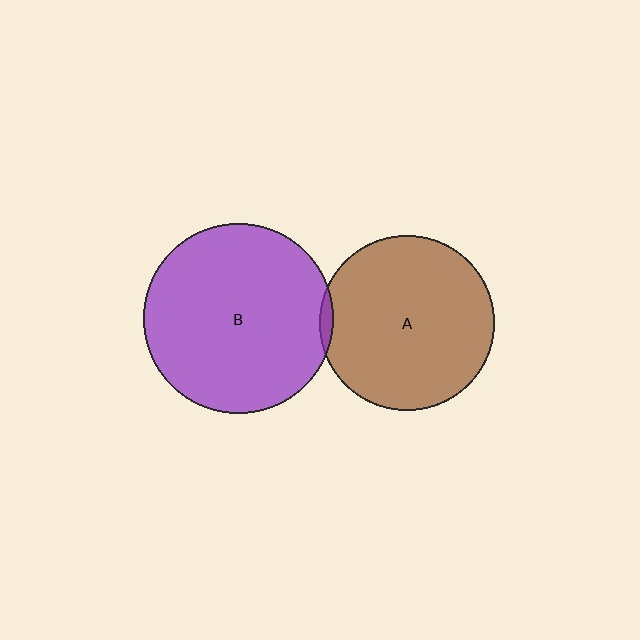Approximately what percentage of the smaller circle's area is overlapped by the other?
Approximately 5%.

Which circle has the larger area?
Circle B (purple).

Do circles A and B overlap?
Yes.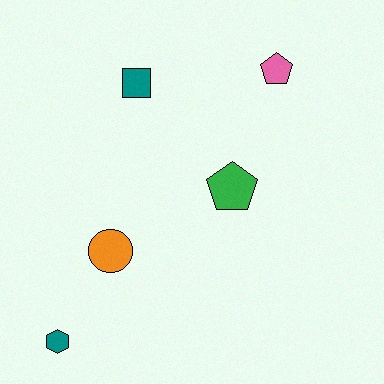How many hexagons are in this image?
There is 1 hexagon.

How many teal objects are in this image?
There are 2 teal objects.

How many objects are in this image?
There are 5 objects.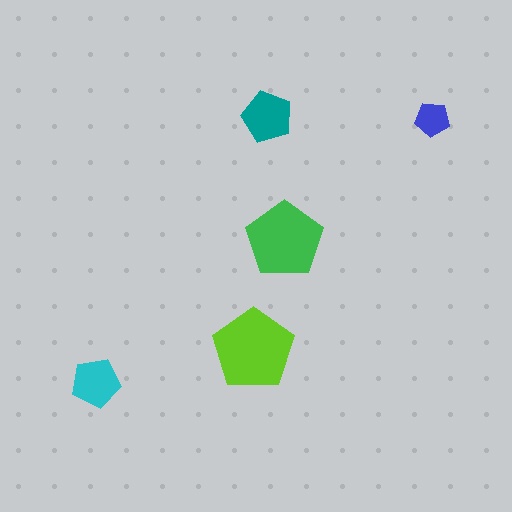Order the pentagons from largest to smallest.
the lime one, the green one, the teal one, the cyan one, the blue one.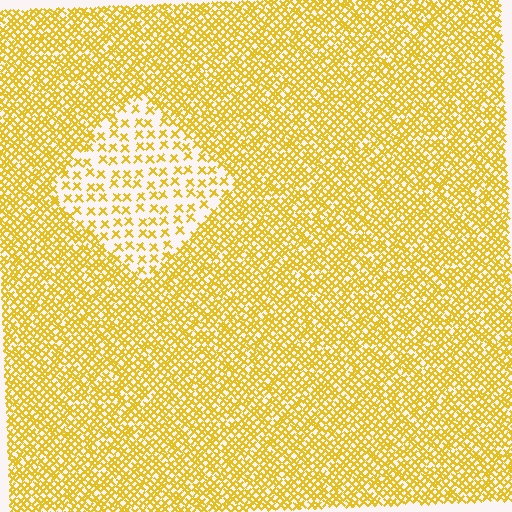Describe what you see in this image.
The image contains small yellow elements arranged at two different densities. A diamond-shaped region is visible where the elements are less densely packed than the surrounding area.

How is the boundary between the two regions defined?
The boundary is defined by a change in element density (approximately 2.6x ratio). All elements are the same color, size, and shape.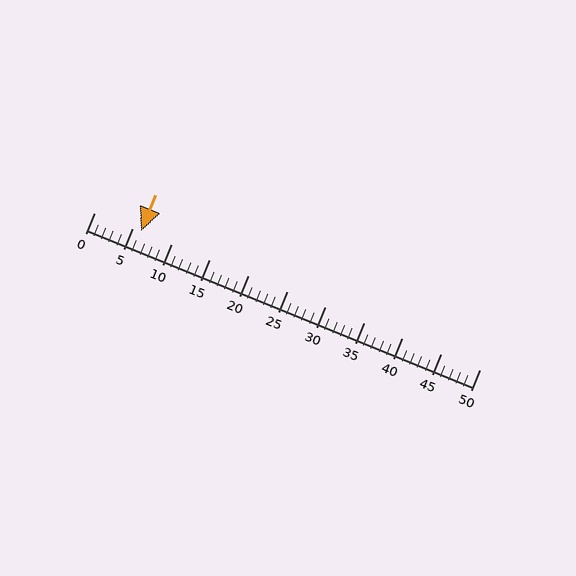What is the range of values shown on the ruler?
The ruler shows values from 0 to 50.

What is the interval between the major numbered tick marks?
The major tick marks are spaced 5 units apart.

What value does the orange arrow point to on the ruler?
The orange arrow points to approximately 6.